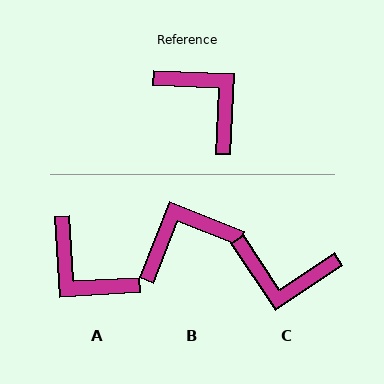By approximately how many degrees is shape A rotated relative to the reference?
Approximately 174 degrees clockwise.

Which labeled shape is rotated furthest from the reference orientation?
A, about 174 degrees away.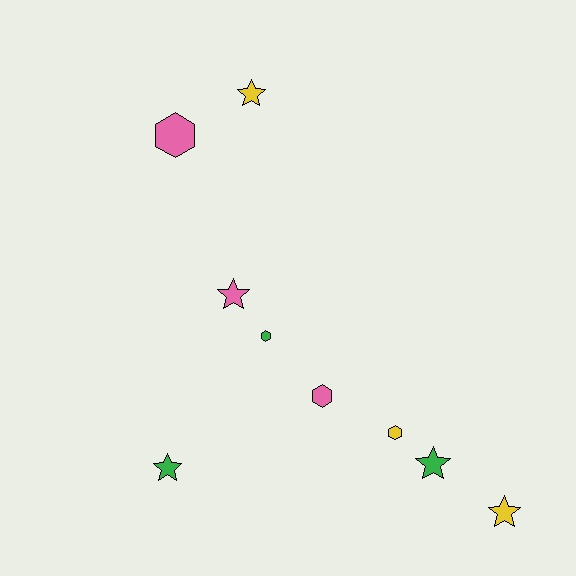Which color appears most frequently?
Pink, with 3 objects.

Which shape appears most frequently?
Star, with 5 objects.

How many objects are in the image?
There are 9 objects.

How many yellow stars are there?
There are 2 yellow stars.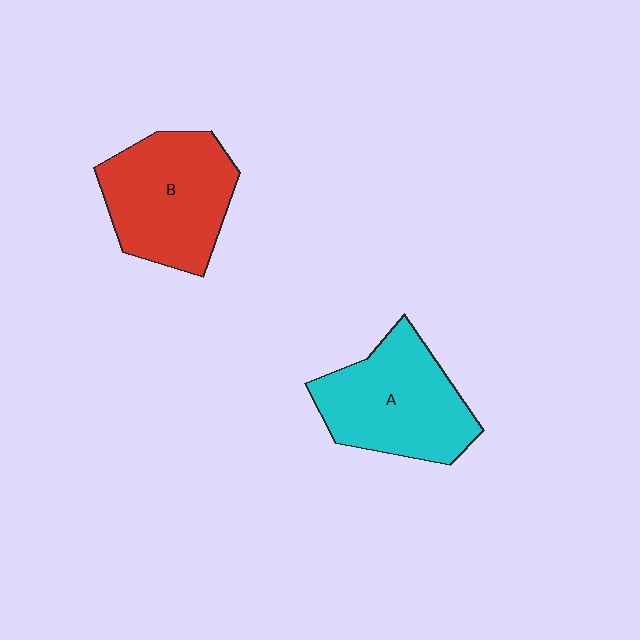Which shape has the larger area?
Shape B (red).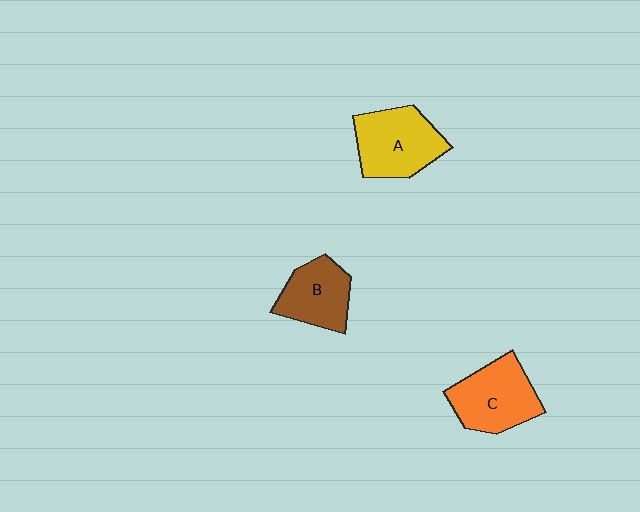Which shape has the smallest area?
Shape B (brown).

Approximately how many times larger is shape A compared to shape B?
Approximately 1.3 times.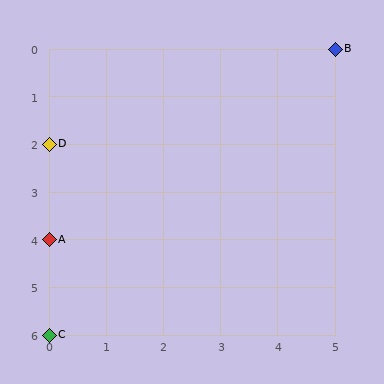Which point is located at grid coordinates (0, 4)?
Point A is at (0, 4).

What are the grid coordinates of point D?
Point D is at grid coordinates (0, 2).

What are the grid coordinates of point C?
Point C is at grid coordinates (0, 6).